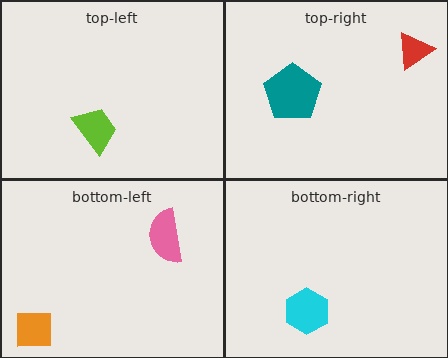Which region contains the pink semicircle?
The bottom-left region.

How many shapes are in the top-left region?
1.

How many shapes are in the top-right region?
2.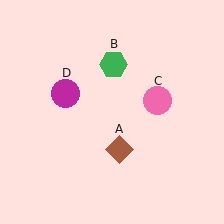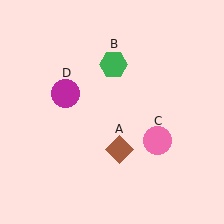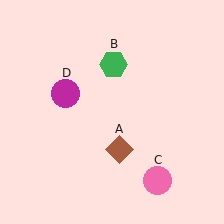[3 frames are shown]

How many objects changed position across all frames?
1 object changed position: pink circle (object C).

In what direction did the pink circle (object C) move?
The pink circle (object C) moved down.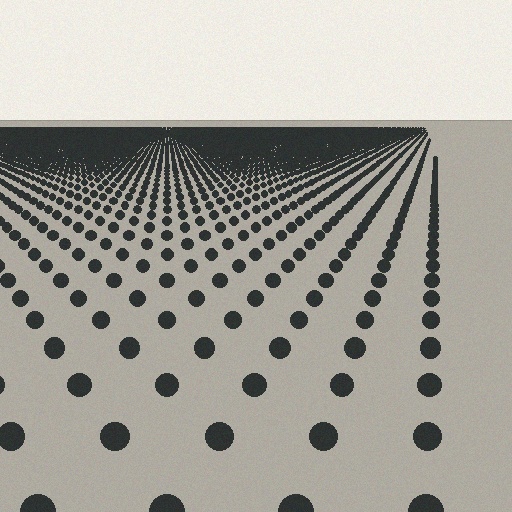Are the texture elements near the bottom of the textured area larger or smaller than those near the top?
Larger. Near the bottom, elements are closer to the viewer and appear at a bigger on-screen size.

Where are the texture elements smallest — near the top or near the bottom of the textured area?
Near the top.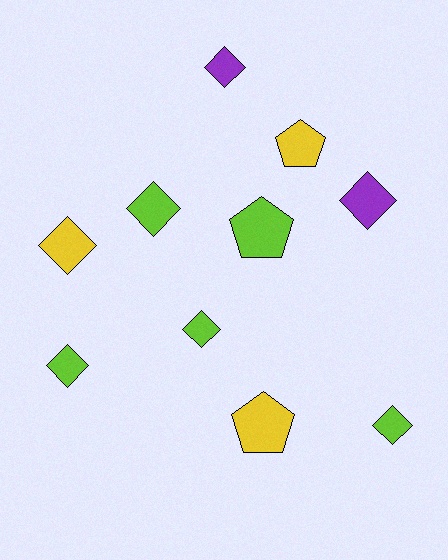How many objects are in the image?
There are 10 objects.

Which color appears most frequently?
Lime, with 5 objects.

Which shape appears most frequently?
Diamond, with 7 objects.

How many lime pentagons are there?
There is 1 lime pentagon.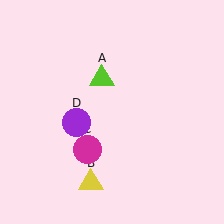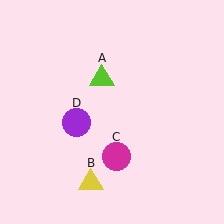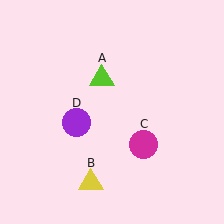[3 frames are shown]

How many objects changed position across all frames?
1 object changed position: magenta circle (object C).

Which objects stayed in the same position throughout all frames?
Lime triangle (object A) and yellow triangle (object B) and purple circle (object D) remained stationary.